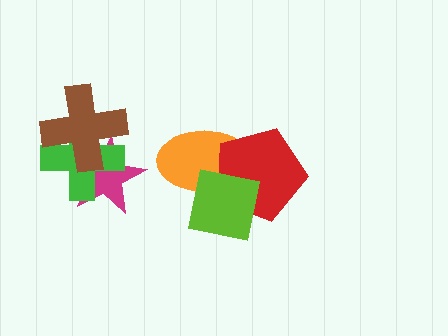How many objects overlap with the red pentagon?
2 objects overlap with the red pentagon.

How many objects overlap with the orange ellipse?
2 objects overlap with the orange ellipse.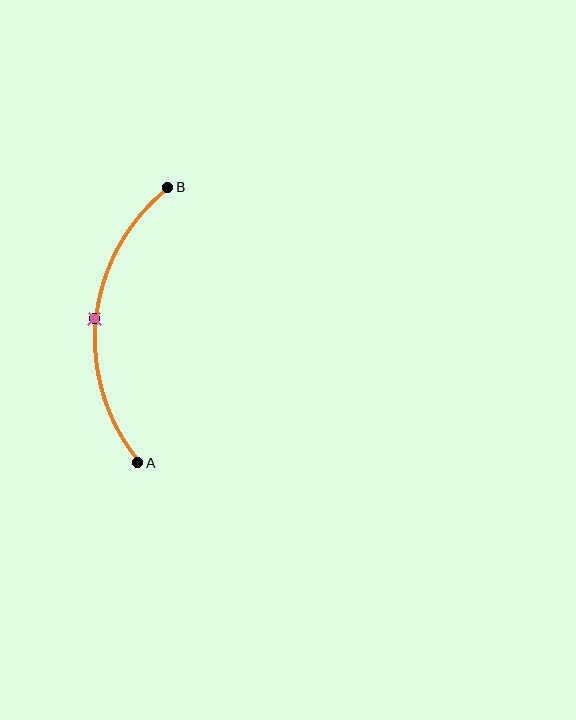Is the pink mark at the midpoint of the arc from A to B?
Yes. The pink mark lies on the arc at equal arc-length from both A and B — it is the arc midpoint.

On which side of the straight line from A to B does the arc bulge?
The arc bulges to the left of the straight line connecting A and B.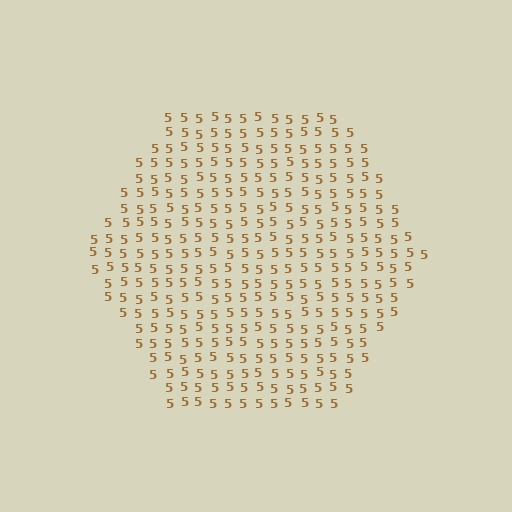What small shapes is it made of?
It is made of small digit 5's.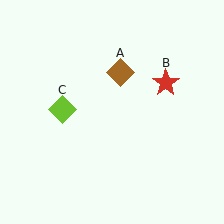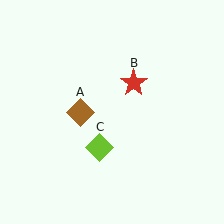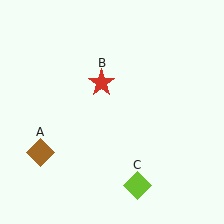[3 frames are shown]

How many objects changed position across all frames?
3 objects changed position: brown diamond (object A), red star (object B), lime diamond (object C).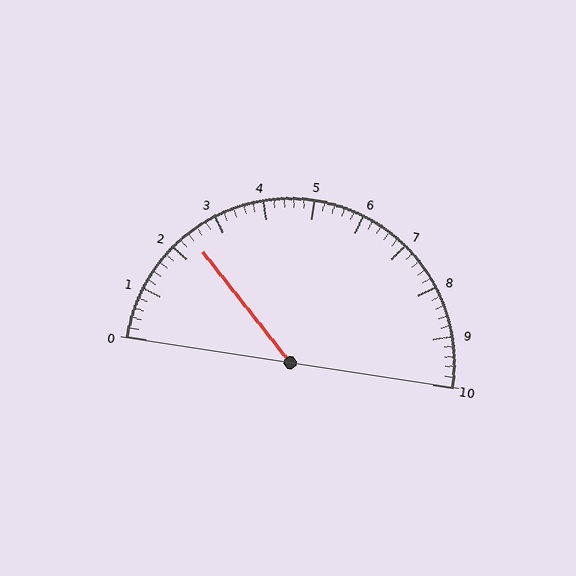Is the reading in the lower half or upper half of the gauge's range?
The reading is in the lower half of the range (0 to 10).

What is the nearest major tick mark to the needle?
The nearest major tick mark is 2.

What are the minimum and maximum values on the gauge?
The gauge ranges from 0 to 10.